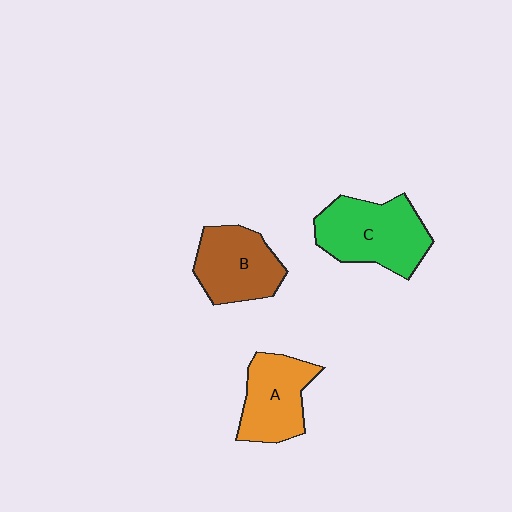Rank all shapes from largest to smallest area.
From largest to smallest: C (green), B (brown), A (orange).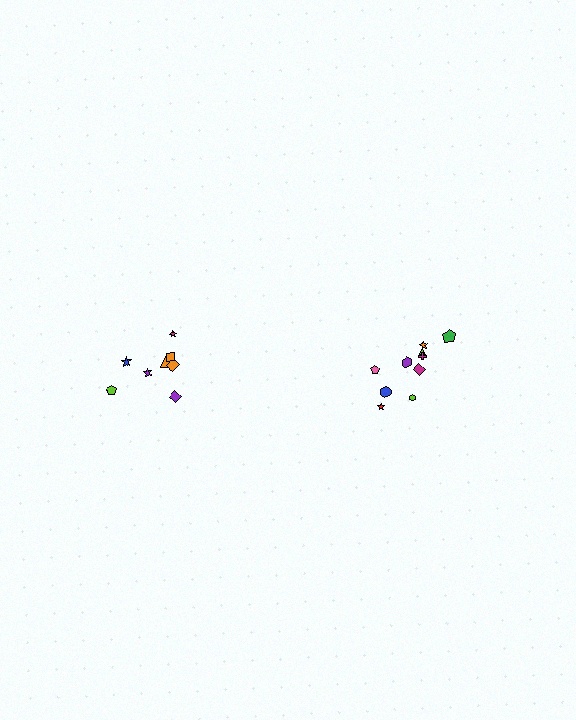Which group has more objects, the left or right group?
The right group.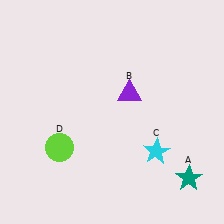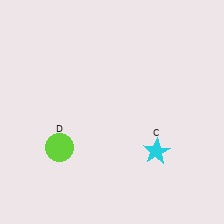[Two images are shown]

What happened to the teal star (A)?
The teal star (A) was removed in Image 2. It was in the bottom-right area of Image 1.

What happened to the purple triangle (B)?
The purple triangle (B) was removed in Image 2. It was in the top-right area of Image 1.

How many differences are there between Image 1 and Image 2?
There are 2 differences between the two images.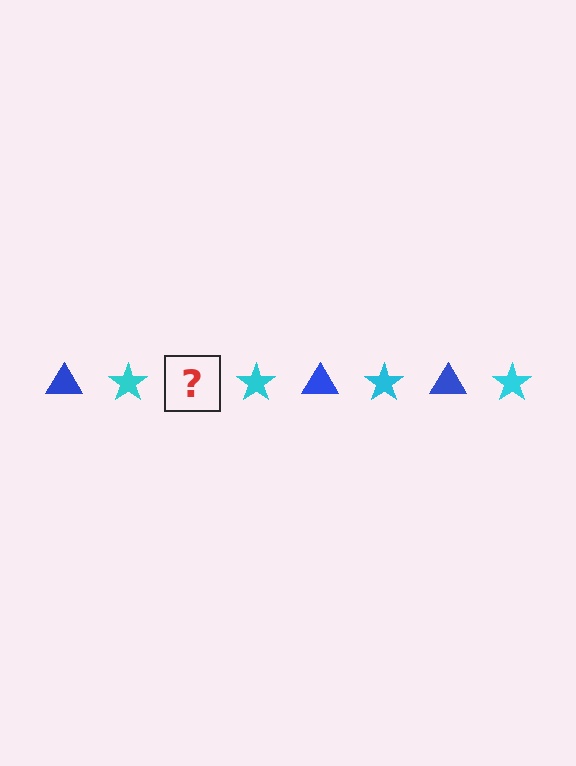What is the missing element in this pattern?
The missing element is a blue triangle.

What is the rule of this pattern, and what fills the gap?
The rule is that the pattern alternates between blue triangle and cyan star. The gap should be filled with a blue triangle.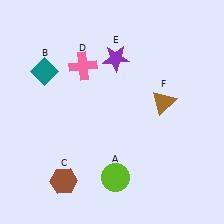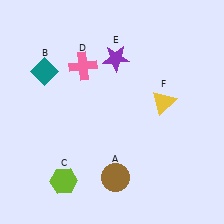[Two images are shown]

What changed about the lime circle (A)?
In Image 1, A is lime. In Image 2, it changed to brown.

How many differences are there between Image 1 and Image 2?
There are 3 differences between the two images.